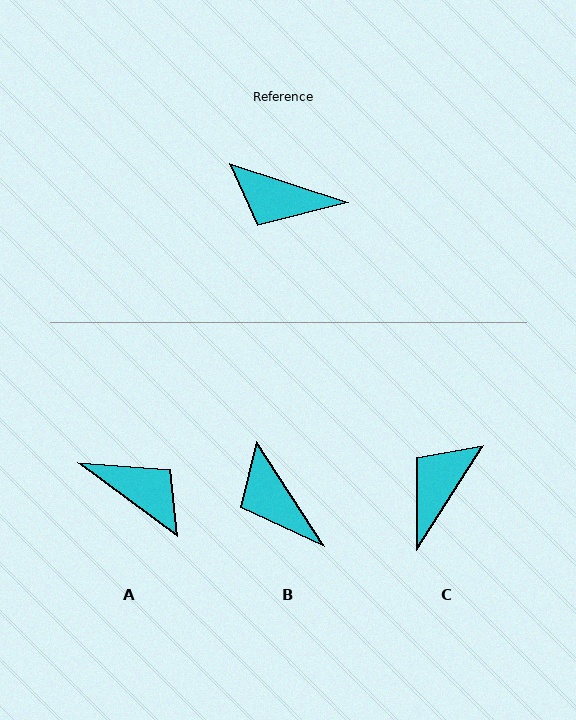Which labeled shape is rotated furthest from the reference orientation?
A, about 162 degrees away.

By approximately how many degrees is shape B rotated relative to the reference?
Approximately 39 degrees clockwise.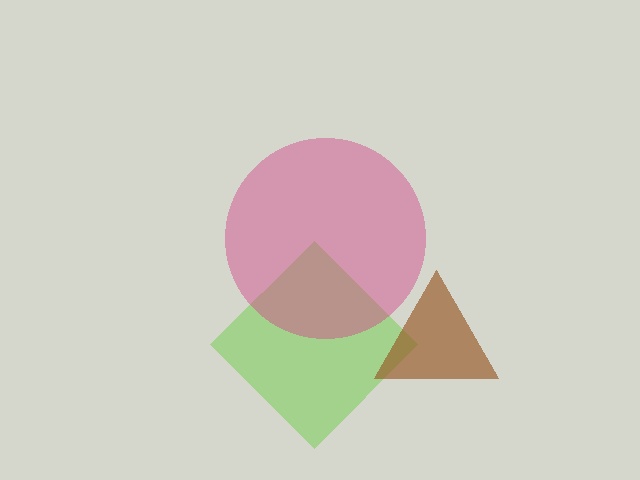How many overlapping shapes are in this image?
There are 3 overlapping shapes in the image.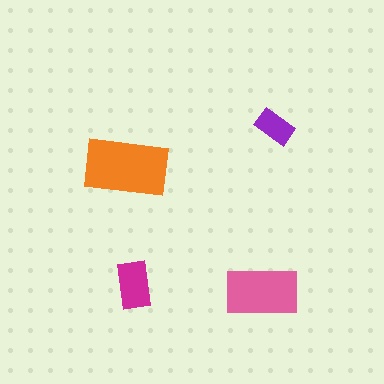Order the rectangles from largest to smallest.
the orange one, the pink one, the magenta one, the purple one.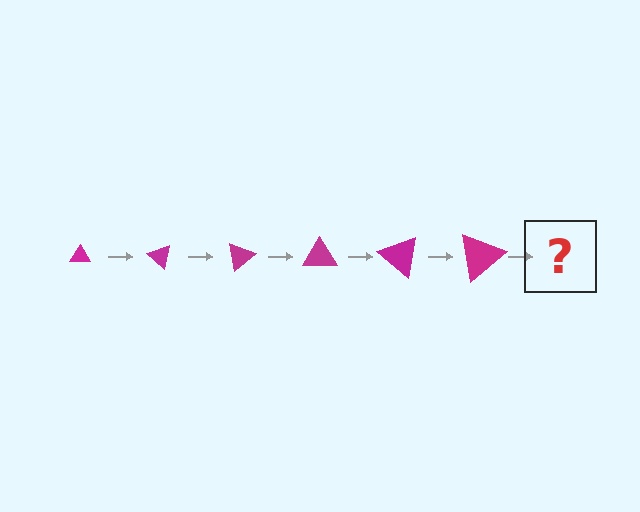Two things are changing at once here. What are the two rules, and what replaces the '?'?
The two rules are that the triangle grows larger each step and it rotates 40 degrees each step. The '?' should be a triangle, larger than the previous one and rotated 240 degrees from the start.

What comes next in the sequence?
The next element should be a triangle, larger than the previous one and rotated 240 degrees from the start.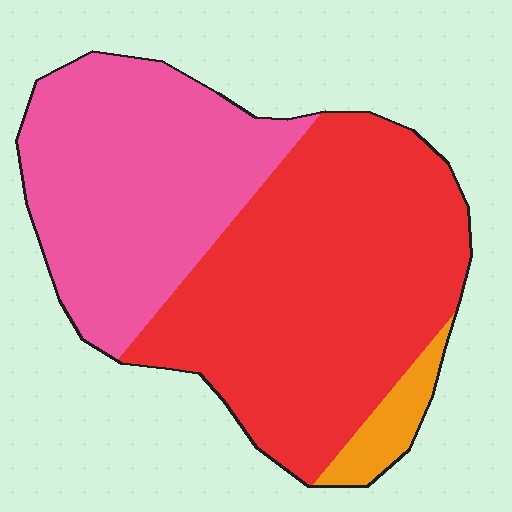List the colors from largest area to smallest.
From largest to smallest: red, pink, orange.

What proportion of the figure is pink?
Pink covers about 40% of the figure.